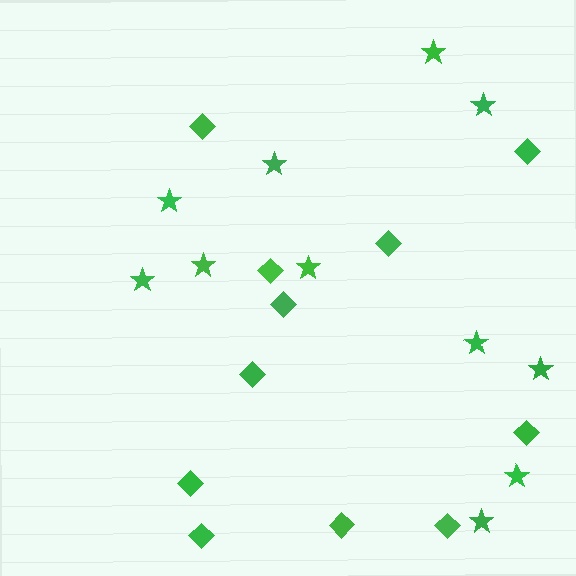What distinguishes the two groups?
There are 2 groups: one group of stars (11) and one group of diamonds (11).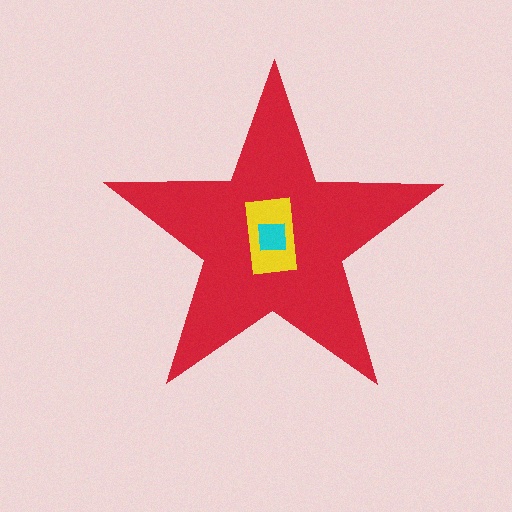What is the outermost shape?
The red star.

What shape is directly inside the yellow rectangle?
The cyan square.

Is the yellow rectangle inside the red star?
Yes.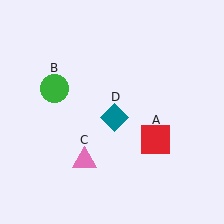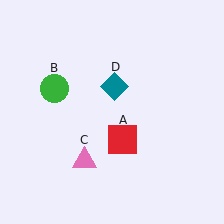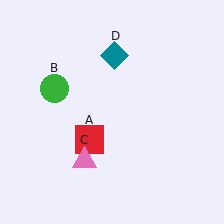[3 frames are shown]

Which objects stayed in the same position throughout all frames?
Green circle (object B) and pink triangle (object C) remained stationary.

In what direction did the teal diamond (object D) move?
The teal diamond (object D) moved up.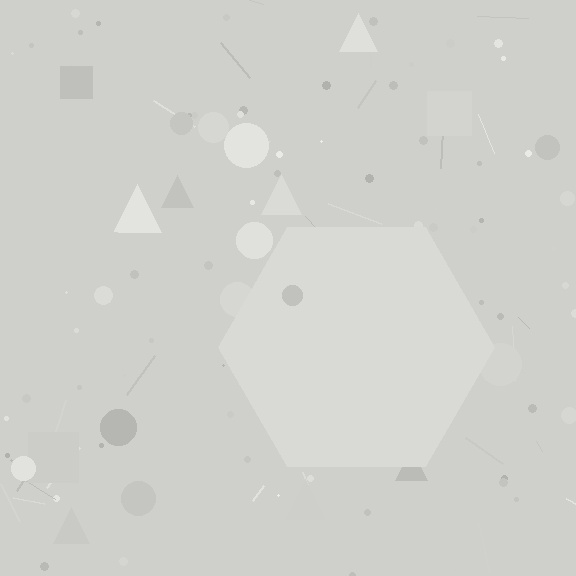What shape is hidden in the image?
A hexagon is hidden in the image.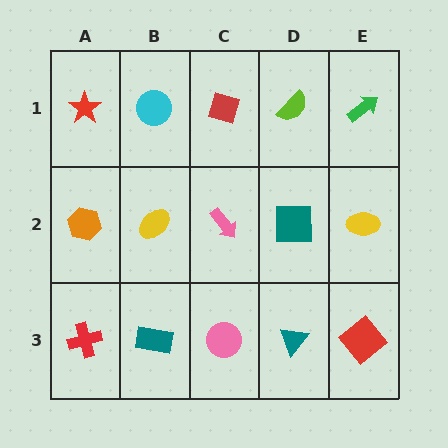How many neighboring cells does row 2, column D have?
4.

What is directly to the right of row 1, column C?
A lime semicircle.